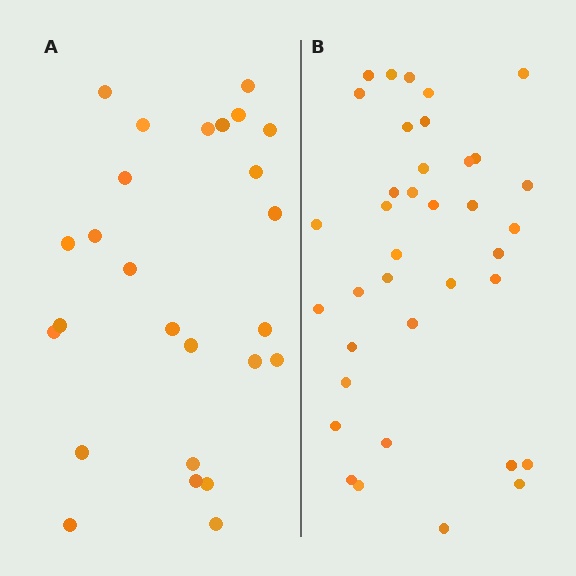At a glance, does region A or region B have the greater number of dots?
Region B (the right region) has more dots.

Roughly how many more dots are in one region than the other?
Region B has roughly 12 or so more dots than region A.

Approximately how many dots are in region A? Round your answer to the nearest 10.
About 30 dots. (The exact count is 26, which rounds to 30.)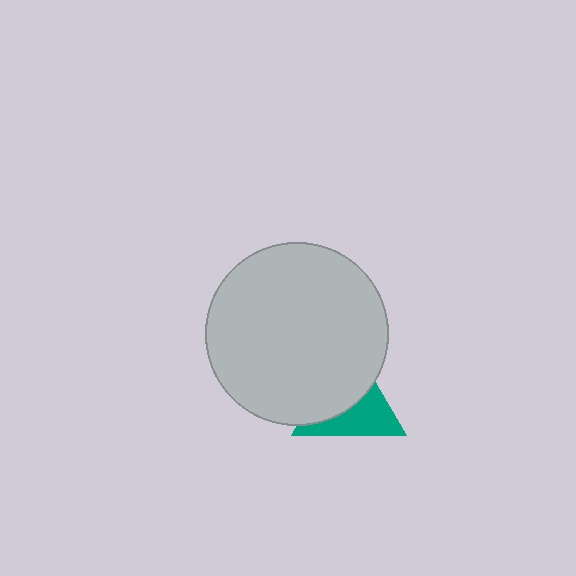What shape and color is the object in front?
The object in front is a light gray circle.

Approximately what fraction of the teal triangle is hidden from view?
Roughly 54% of the teal triangle is hidden behind the light gray circle.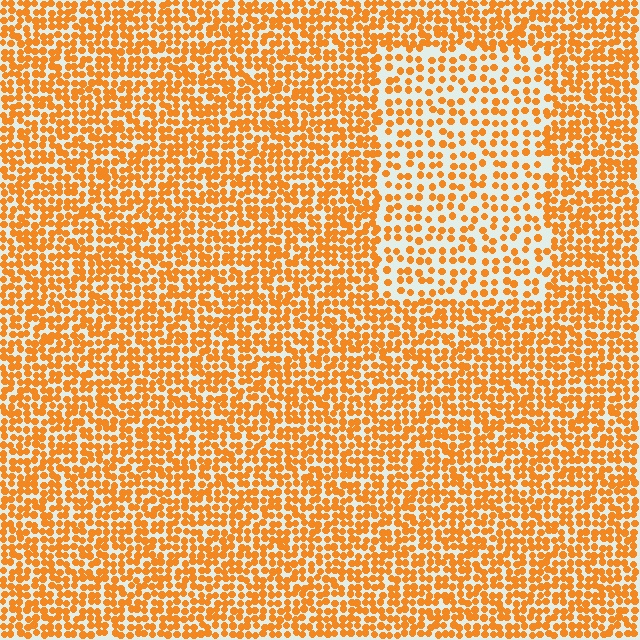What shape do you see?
I see a rectangle.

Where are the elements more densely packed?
The elements are more densely packed outside the rectangle boundary.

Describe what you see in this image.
The image contains small orange elements arranged at two different densities. A rectangle-shaped region is visible where the elements are less densely packed than the surrounding area.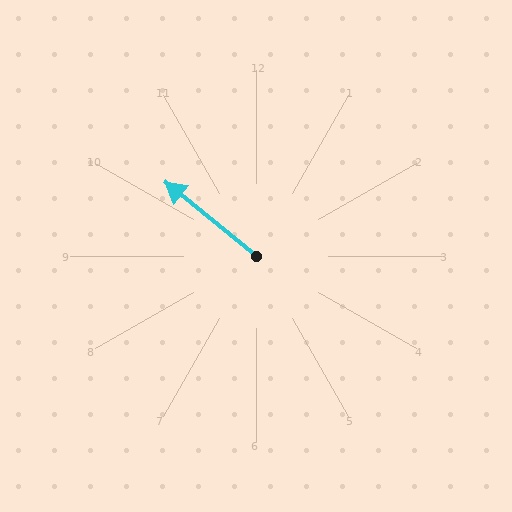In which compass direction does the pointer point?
Northwest.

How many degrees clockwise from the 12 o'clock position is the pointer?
Approximately 309 degrees.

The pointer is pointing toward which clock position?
Roughly 10 o'clock.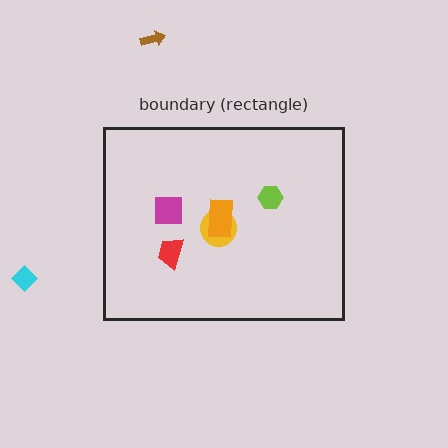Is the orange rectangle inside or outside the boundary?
Inside.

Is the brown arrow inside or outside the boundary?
Outside.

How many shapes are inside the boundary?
5 inside, 2 outside.